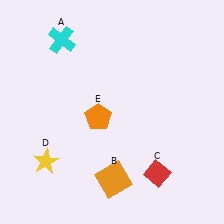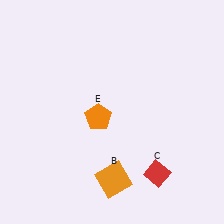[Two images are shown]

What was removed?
The yellow star (D), the cyan cross (A) were removed in Image 2.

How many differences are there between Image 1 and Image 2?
There are 2 differences between the two images.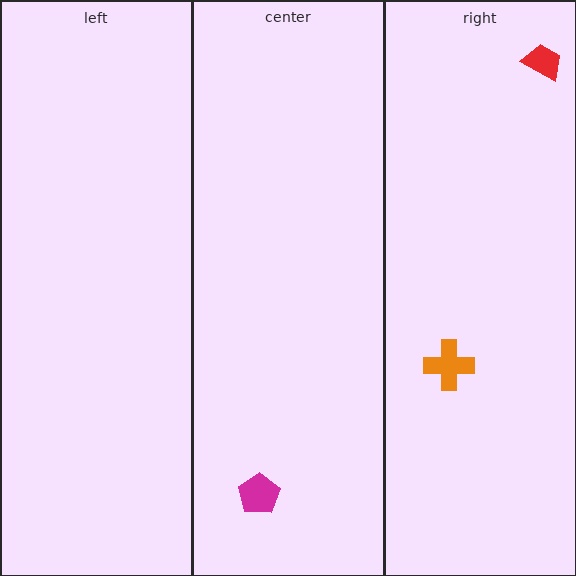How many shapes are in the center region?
1.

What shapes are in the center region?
The magenta pentagon.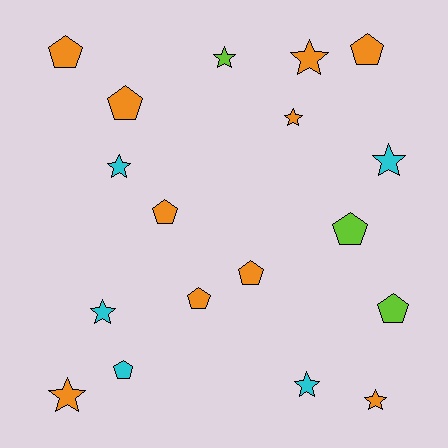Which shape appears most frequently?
Pentagon, with 9 objects.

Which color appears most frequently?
Orange, with 10 objects.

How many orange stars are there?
There are 4 orange stars.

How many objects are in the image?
There are 18 objects.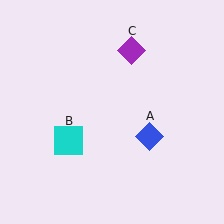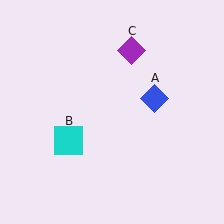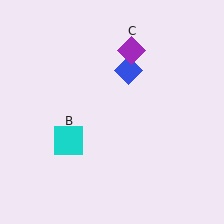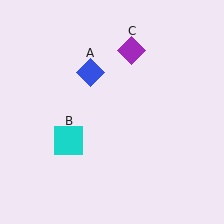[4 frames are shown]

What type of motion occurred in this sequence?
The blue diamond (object A) rotated counterclockwise around the center of the scene.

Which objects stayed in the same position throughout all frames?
Cyan square (object B) and purple diamond (object C) remained stationary.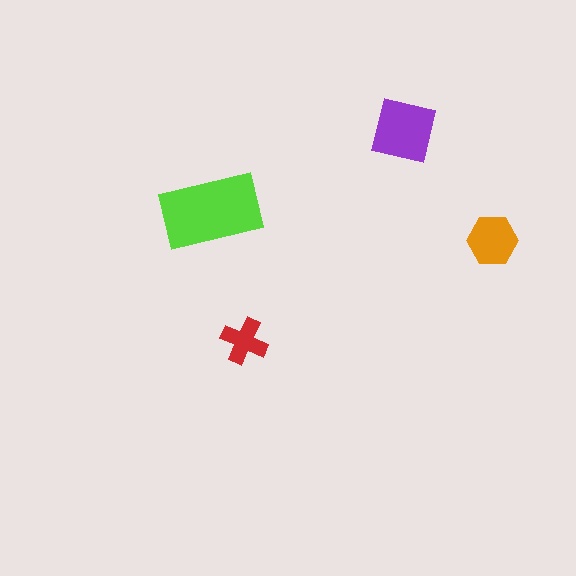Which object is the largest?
The lime rectangle.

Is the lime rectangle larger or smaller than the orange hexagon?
Larger.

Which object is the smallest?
The red cross.